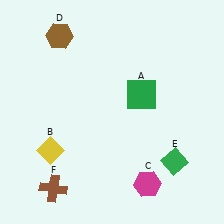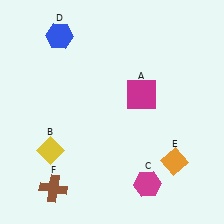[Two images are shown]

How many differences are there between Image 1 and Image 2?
There are 3 differences between the two images.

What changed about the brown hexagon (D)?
In Image 1, D is brown. In Image 2, it changed to blue.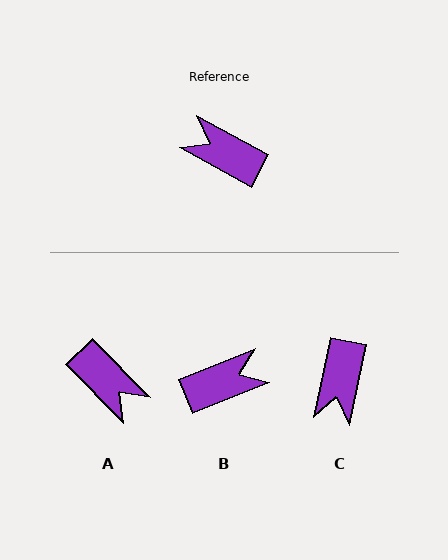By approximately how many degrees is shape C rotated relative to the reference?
Approximately 107 degrees counter-clockwise.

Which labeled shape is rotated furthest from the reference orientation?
A, about 164 degrees away.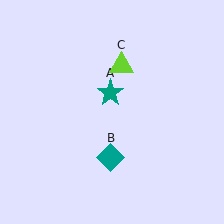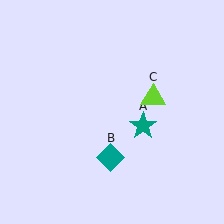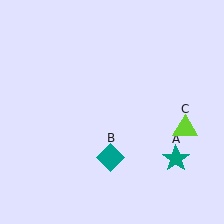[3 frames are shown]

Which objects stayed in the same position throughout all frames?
Teal diamond (object B) remained stationary.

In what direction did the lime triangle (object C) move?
The lime triangle (object C) moved down and to the right.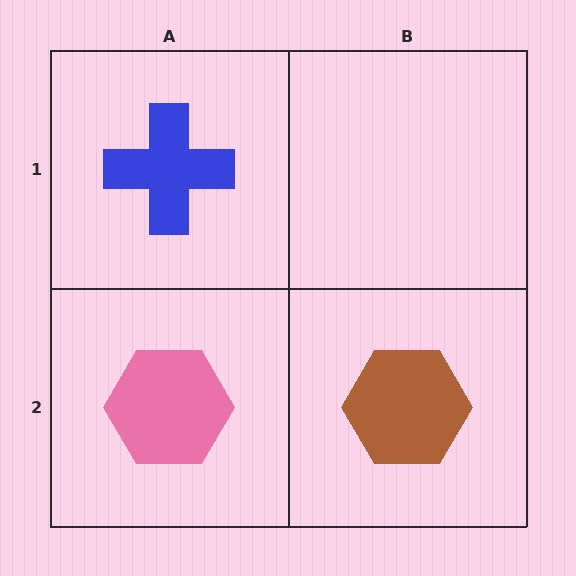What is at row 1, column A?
A blue cross.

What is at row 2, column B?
A brown hexagon.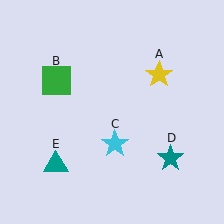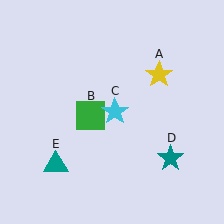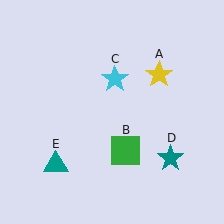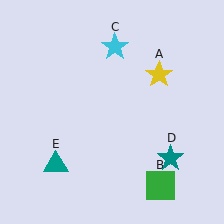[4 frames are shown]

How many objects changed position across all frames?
2 objects changed position: green square (object B), cyan star (object C).